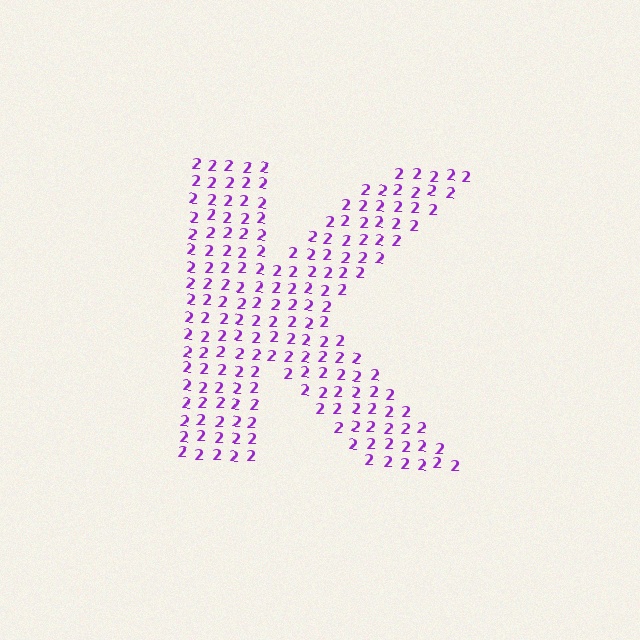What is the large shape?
The large shape is the letter K.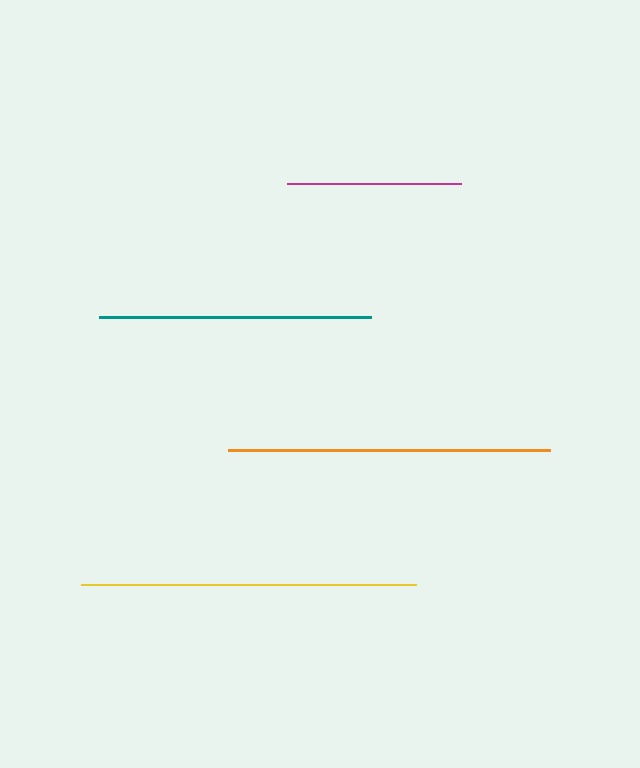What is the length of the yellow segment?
The yellow segment is approximately 335 pixels long.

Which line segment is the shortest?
The magenta line is the shortest at approximately 174 pixels.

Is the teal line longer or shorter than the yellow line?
The yellow line is longer than the teal line.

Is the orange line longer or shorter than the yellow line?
The yellow line is longer than the orange line.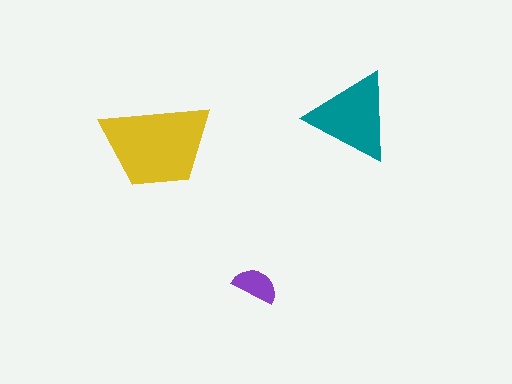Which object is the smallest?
The purple semicircle.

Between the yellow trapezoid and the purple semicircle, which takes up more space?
The yellow trapezoid.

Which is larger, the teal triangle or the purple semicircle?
The teal triangle.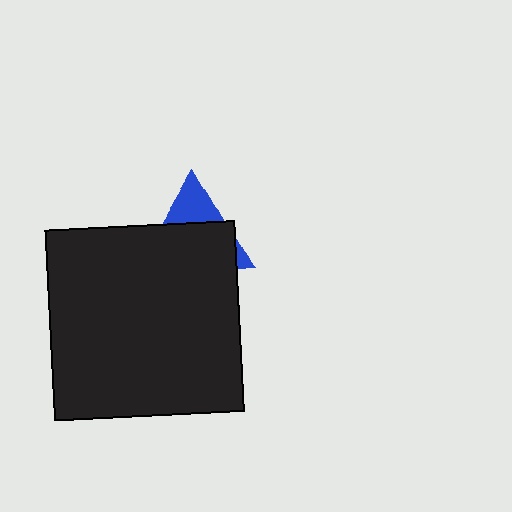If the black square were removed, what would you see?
You would see the complete blue triangle.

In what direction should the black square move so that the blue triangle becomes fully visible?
The black square should move down. That is the shortest direction to clear the overlap and leave the blue triangle fully visible.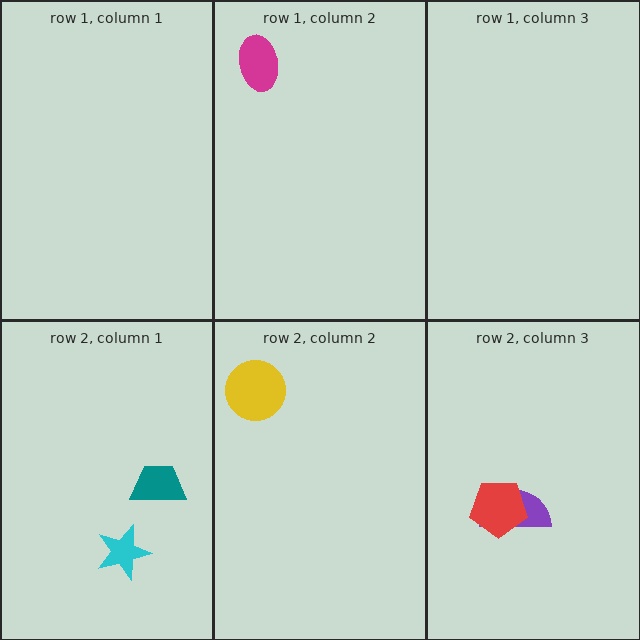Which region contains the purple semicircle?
The row 2, column 3 region.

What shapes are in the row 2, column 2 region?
The yellow circle.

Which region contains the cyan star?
The row 2, column 1 region.